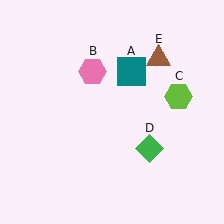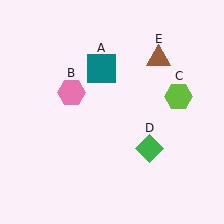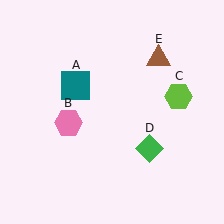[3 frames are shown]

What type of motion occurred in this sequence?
The teal square (object A), pink hexagon (object B) rotated counterclockwise around the center of the scene.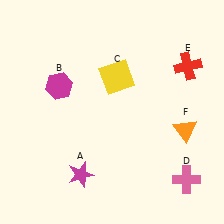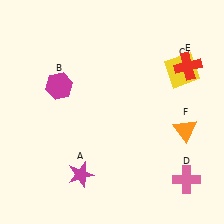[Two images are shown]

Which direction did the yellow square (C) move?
The yellow square (C) moved right.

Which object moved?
The yellow square (C) moved right.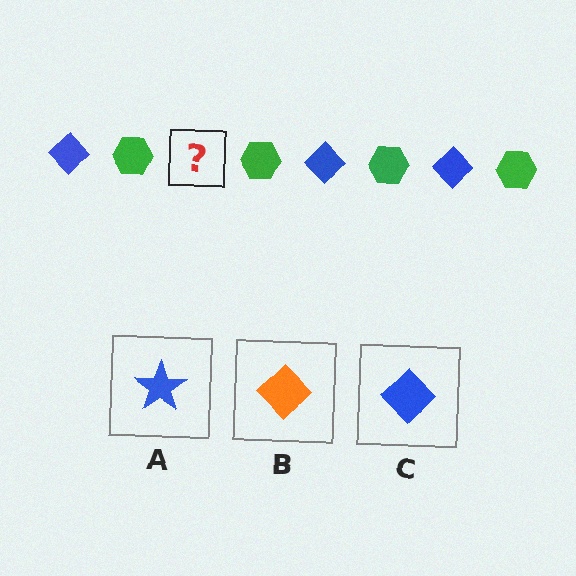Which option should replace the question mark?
Option C.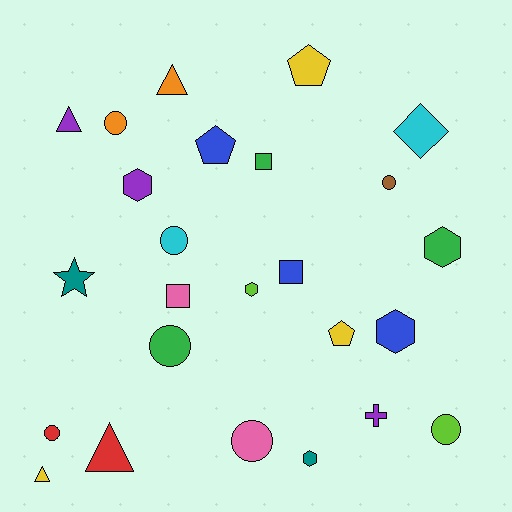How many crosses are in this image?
There is 1 cross.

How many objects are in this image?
There are 25 objects.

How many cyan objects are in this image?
There are 2 cyan objects.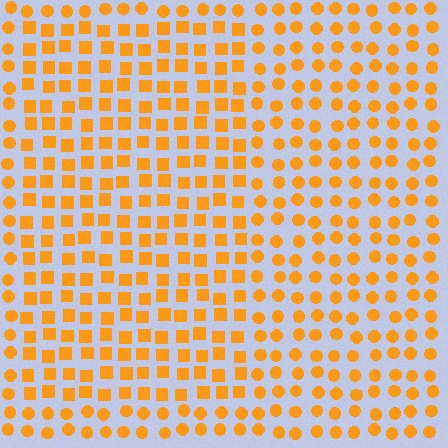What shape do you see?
I see a rectangle.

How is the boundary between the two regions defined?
The boundary is defined by a change in element shape: squares inside vs. circles outside. All elements share the same color and spacing.